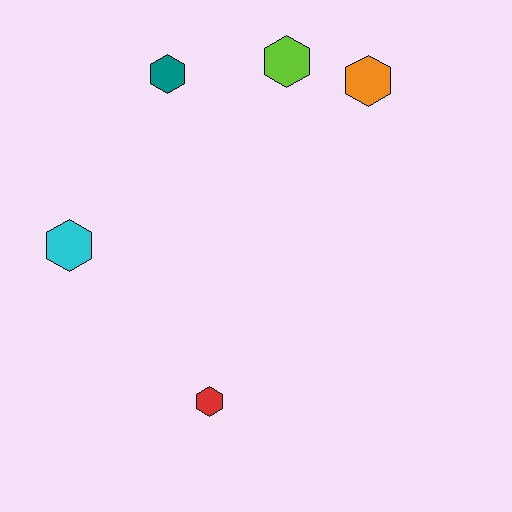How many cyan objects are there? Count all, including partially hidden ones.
There is 1 cyan object.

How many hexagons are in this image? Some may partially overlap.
There are 5 hexagons.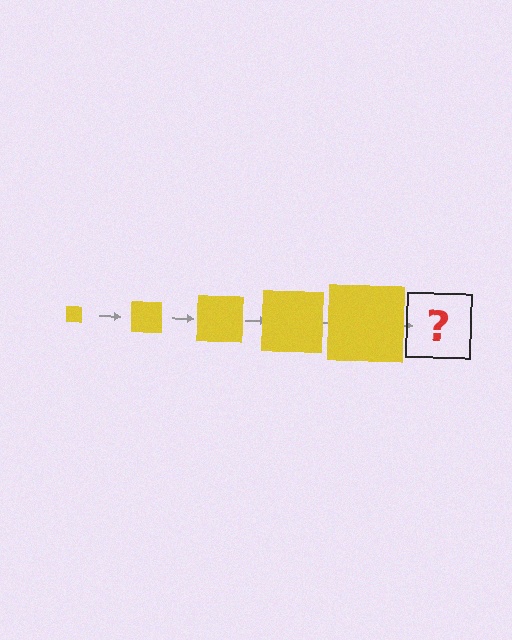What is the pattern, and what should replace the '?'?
The pattern is that the square gets progressively larger each step. The '?' should be a yellow square, larger than the previous one.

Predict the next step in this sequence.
The next step is a yellow square, larger than the previous one.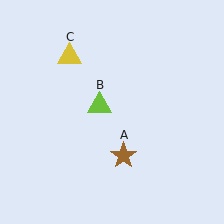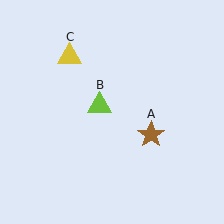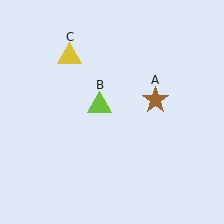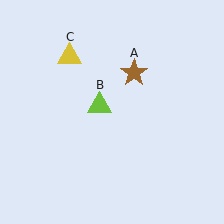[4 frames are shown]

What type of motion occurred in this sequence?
The brown star (object A) rotated counterclockwise around the center of the scene.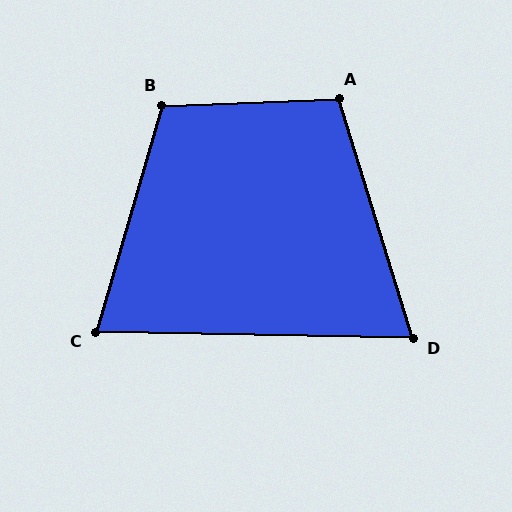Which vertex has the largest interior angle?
B, at approximately 108 degrees.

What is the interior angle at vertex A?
Approximately 105 degrees (obtuse).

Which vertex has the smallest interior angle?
D, at approximately 72 degrees.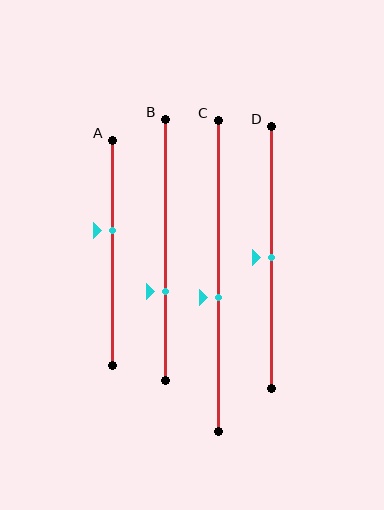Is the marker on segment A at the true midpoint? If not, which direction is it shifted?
No, the marker on segment A is shifted upward by about 10% of the segment length.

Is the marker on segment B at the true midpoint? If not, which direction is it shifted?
No, the marker on segment B is shifted downward by about 16% of the segment length.